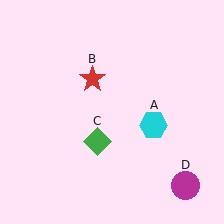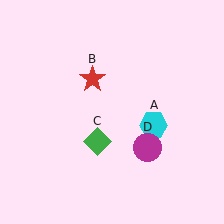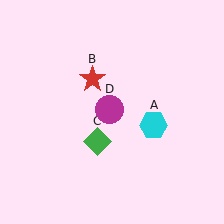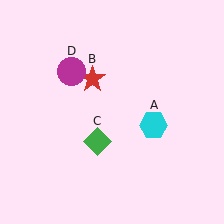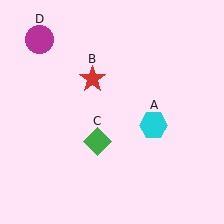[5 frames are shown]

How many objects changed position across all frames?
1 object changed position: magenta circle (object D).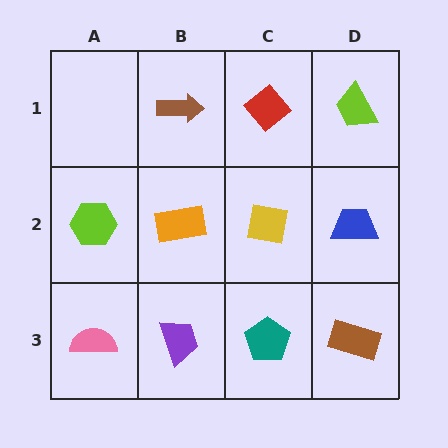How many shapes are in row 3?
4 shapes.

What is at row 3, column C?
A teal pentagon.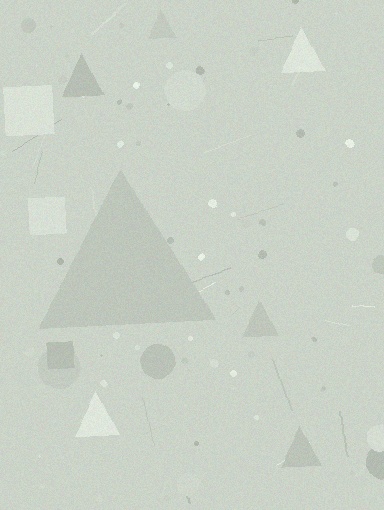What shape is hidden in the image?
A triangle is hidden in the image.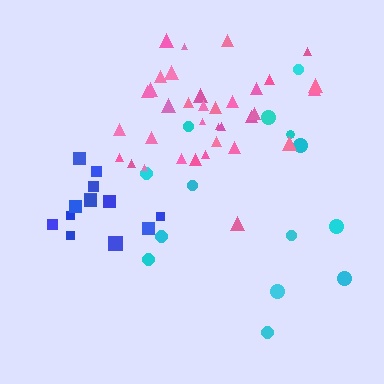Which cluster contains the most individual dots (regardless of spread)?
Pink (35).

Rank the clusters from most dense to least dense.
blue, pink, cyan.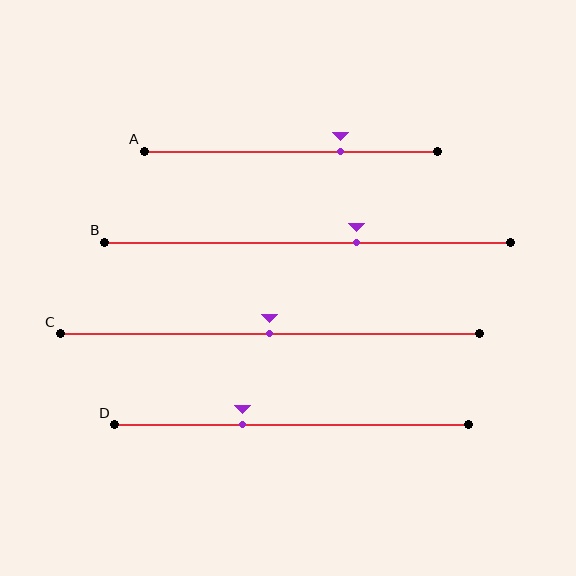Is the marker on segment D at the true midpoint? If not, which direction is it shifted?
No, the marker on segment D is shifted to the left by about 14% of the segment length.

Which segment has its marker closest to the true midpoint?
Segment C has its marker closest to the true midpoint.